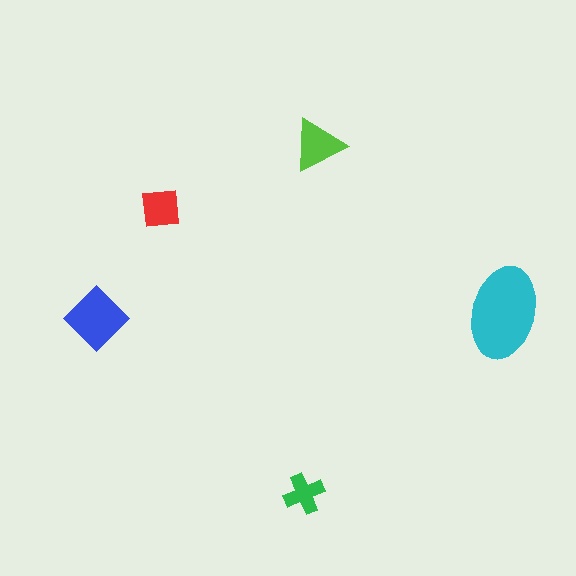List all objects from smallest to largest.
The green cross, the red square, the lime triangle, the blue diamond, the cyan ellipse.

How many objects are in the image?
There are 5 objects in the image.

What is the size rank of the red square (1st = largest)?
4th.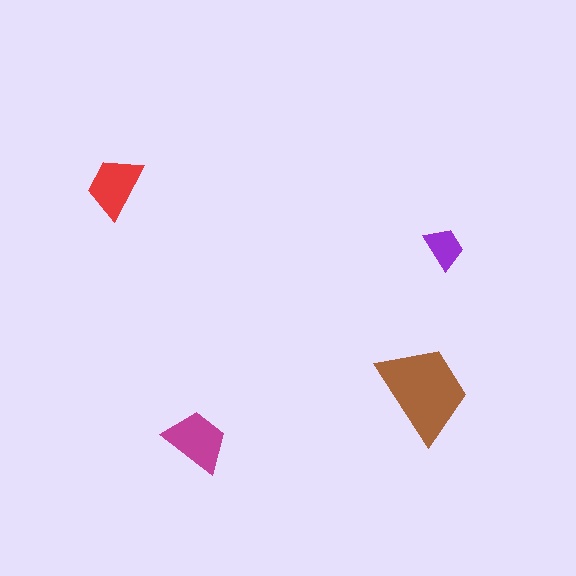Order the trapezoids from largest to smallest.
the brown one, the magenta one, the red one, the purple one.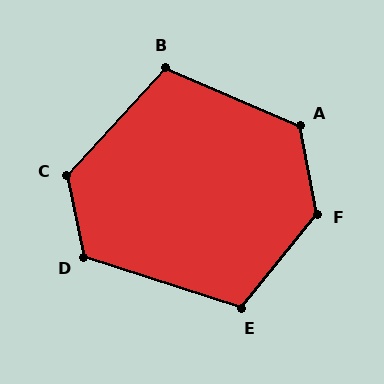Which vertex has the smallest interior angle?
B, at approximately 110 degrees.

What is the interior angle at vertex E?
Approximately 111 degrees (obtuse).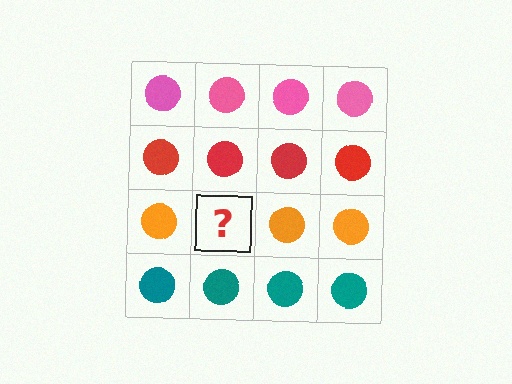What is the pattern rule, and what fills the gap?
The rule is that each row has a consistent color. The gap should be filled with an orange circle.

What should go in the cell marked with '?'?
The missing cell should contain an orange circle.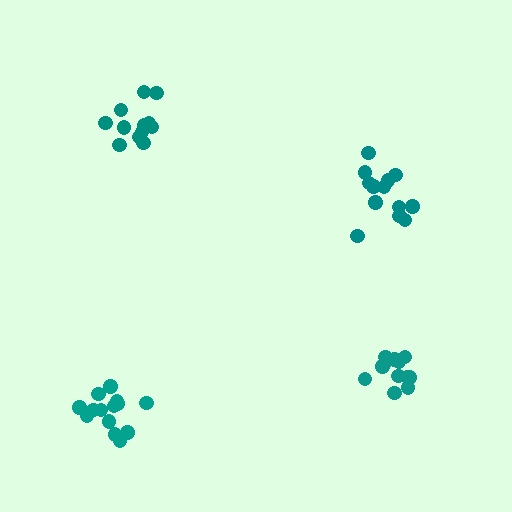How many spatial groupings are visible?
There are 4 spatial groupings.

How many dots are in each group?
Group 1: 12 dots, Group 2: 12 dots, Group 3: 14 dots, Group 4: 13 dots (51 total).